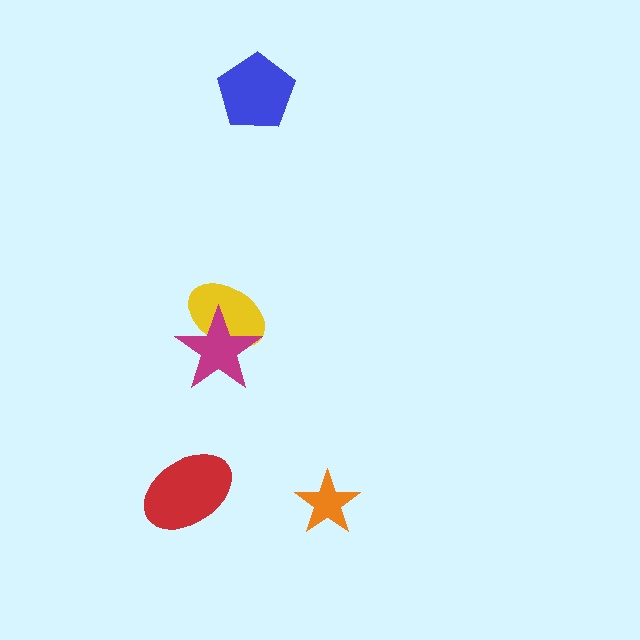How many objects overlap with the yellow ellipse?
1 object overlaps with the yellow ellipse.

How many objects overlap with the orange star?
0 objects overlap with the orange star.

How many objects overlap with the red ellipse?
0 objects overlap with the red ellipse.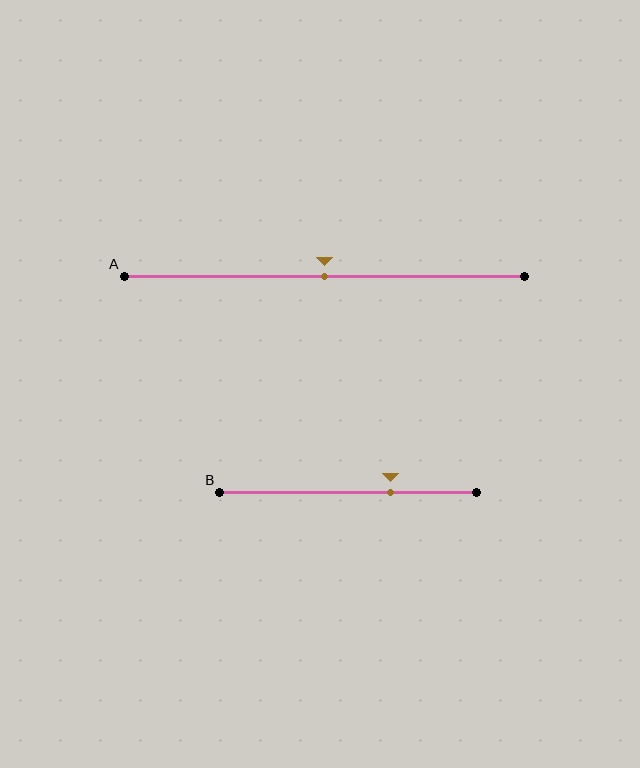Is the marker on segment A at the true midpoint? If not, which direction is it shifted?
Yes, the marker on segment A is at the true midpoint.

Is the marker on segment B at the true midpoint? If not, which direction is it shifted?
No, the marker on segment B is shifted to the right by about 16% of the segment length.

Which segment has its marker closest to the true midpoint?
Segment A has its marker closest to the true midpoint.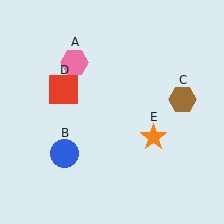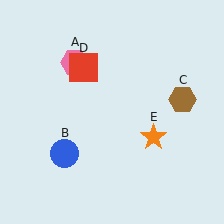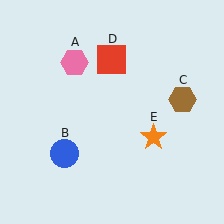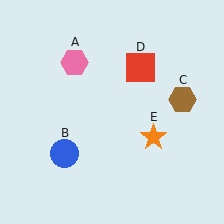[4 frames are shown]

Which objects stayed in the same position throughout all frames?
Pink hexagon (object A) and blue circle (object B) and brown hexagon (object C) and orange star (object E) remained stationary.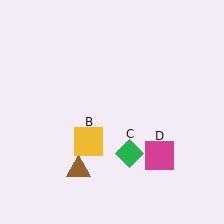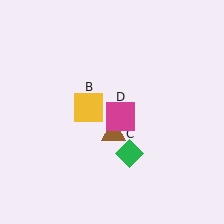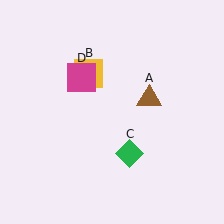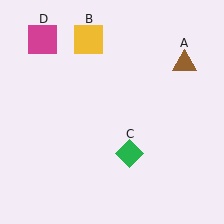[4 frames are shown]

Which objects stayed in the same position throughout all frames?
Green diamond (object C) remained stationary.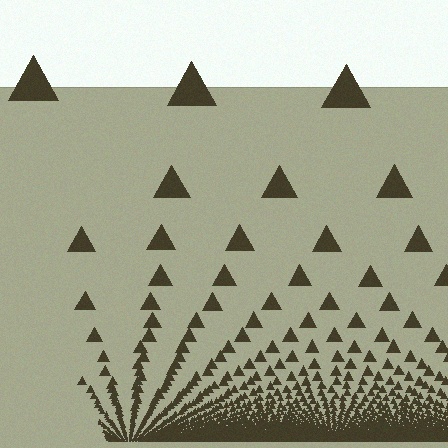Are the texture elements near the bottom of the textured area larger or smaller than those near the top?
Smaller. The gradient is inverted — elements near the bottom are smaller and denser.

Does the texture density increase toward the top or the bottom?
Density increases toward the bottom.